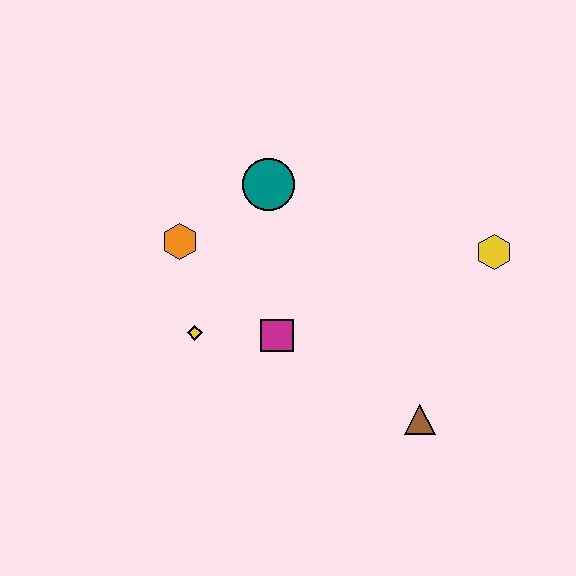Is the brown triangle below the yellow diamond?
Yes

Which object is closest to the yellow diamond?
The magenta square is closest to the yellow diamond.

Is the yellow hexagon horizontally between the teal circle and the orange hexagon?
No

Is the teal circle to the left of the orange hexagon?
No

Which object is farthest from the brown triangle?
The orange hexagon is farthest from the brown triangle.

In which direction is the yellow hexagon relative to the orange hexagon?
The yellow hexagon is to the right of the orange hexagon.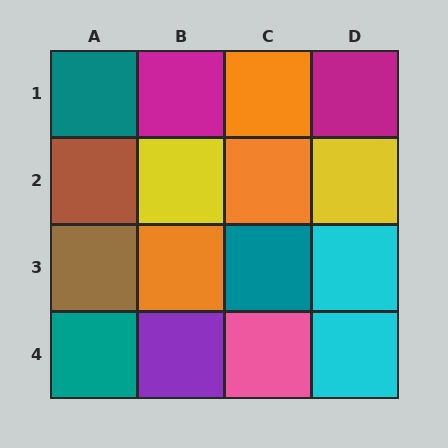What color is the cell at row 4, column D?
Cyan.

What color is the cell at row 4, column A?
Teal.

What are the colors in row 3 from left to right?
Brown, orange, teal, cyan.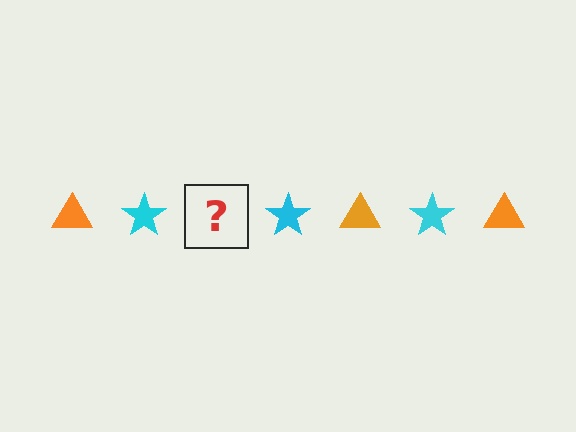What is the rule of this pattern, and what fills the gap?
The rule is that the pattern alternates between orange triangle and cyan star. The gap should be filled with an orange triangle.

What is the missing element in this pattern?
The missing element is an orange triangle.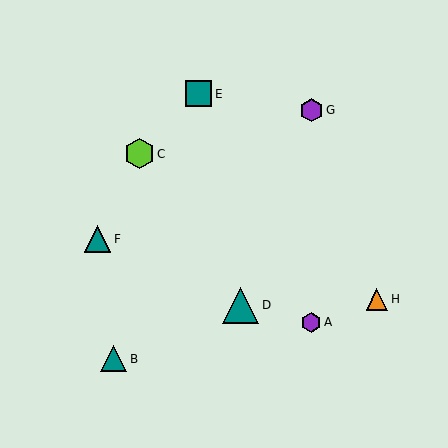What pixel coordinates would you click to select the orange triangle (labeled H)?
Click at (377, 299) to select the orange triangle H.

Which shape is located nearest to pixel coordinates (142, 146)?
The lime hexagon (labeled C) at (139, 154) is nearest to that location.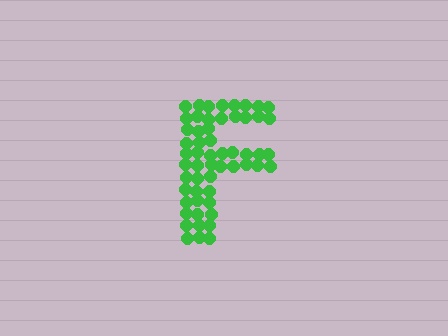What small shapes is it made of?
It is made of small circles.